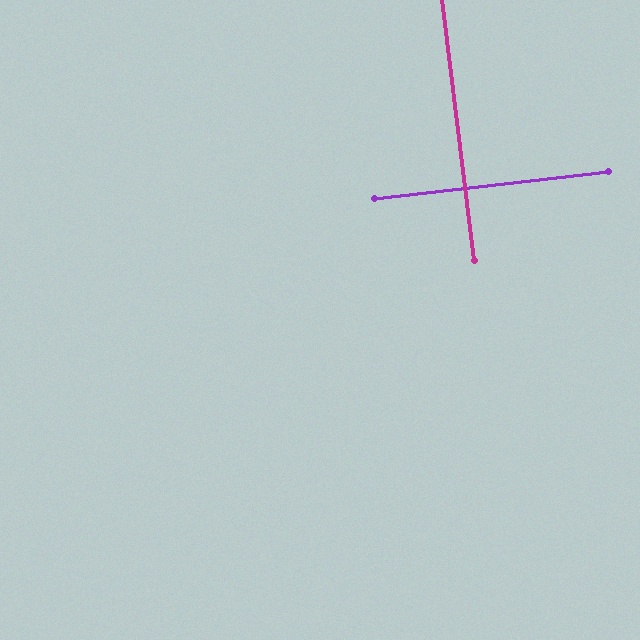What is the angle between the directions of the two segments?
Approximately 90 degrees.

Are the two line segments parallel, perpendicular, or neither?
Perpendicular — they meet at approximately 90°.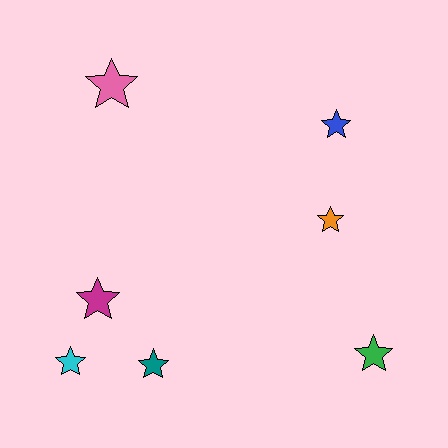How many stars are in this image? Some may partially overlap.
There are 7 stars.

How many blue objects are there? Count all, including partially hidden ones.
There is 1 blue object.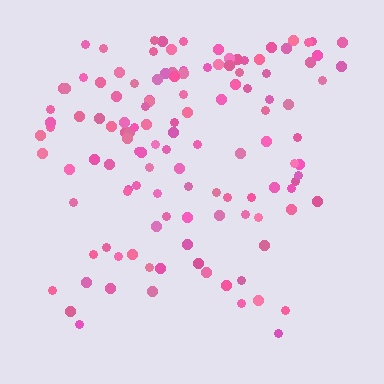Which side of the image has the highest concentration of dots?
The top.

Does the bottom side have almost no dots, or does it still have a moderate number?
Still a moderate number, just noticeably fewer than the top.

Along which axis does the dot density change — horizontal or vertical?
Vertical.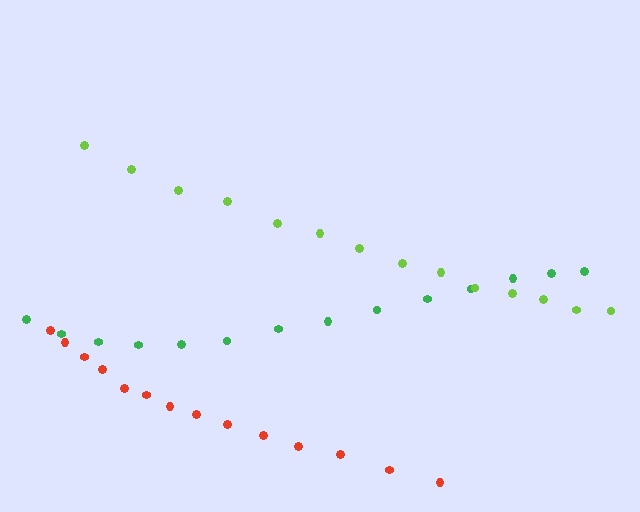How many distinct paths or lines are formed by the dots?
There are 3 distinct paths.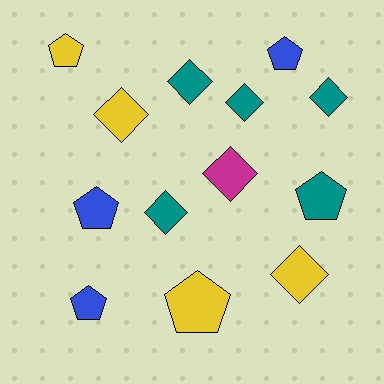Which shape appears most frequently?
Diamond, with 7 objects.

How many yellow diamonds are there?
There are 2 yellow diamonds.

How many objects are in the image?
There are 13 objects.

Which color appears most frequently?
Teal, with 5 objects.